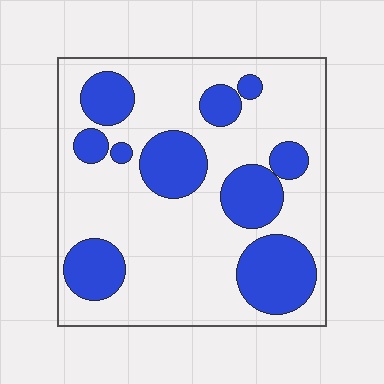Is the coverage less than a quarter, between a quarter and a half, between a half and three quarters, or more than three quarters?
Between a quarter and a half.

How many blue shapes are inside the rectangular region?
10.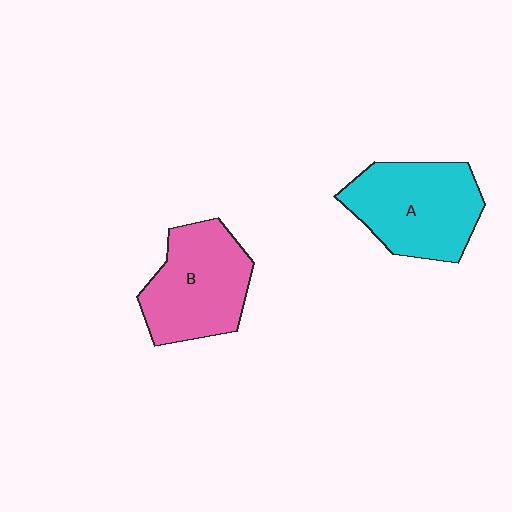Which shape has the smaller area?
Shape B (pink).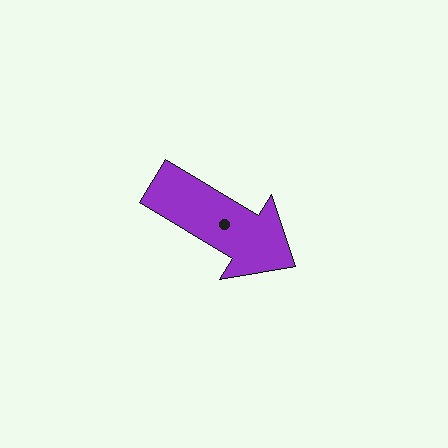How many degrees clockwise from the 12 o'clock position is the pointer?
Approximately 121 degrees.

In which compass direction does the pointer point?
Southeast.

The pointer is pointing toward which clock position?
Roughly 4 o'clock.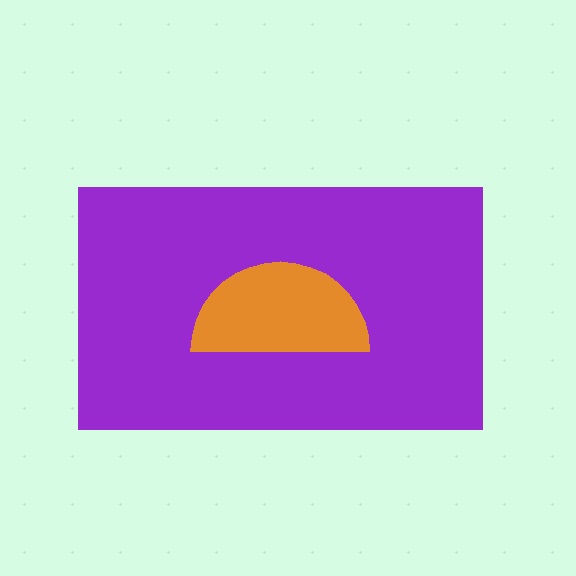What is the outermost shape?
The purple rectangle.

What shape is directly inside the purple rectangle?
The orange semicircle.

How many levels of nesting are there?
2.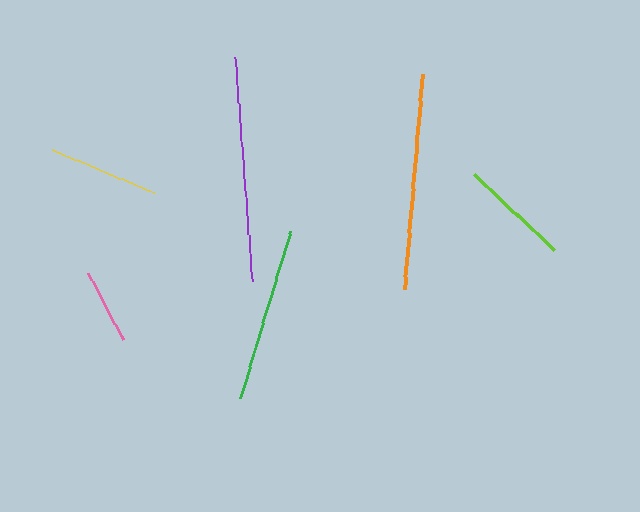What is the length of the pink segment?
The pink segment is approximately 75 pixels long.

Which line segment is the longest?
The purple line is the longest at approximately 225 pixels.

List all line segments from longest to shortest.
From longest to shortest: purple, orange, green, yellow, lime, pink.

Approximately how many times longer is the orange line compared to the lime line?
The orange line is approximately 2.0 times the length of the lime line.